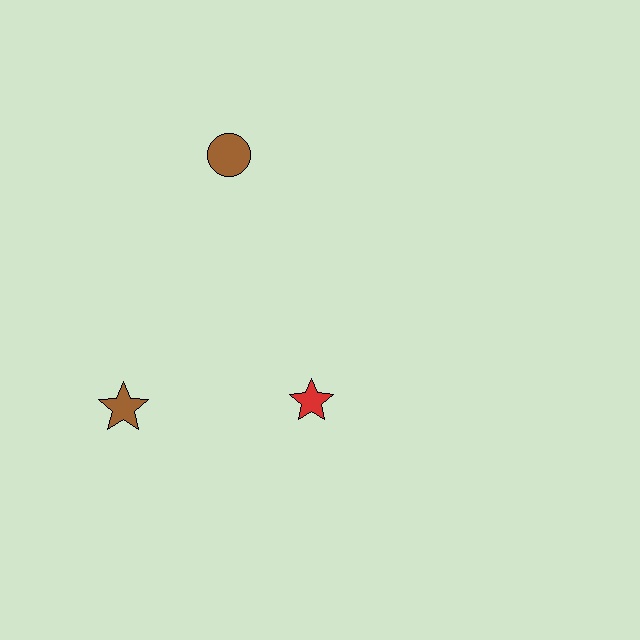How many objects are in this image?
There are 3 objects.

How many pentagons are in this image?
There are no pentagons.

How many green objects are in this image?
There are no green objects.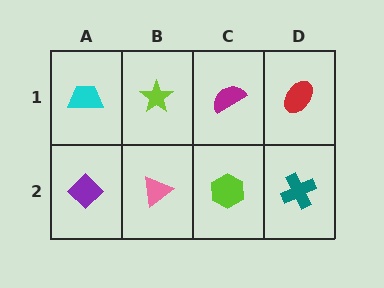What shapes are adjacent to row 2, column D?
A red ellipse (row 1, column D), a lime hexagon (row 2, column C).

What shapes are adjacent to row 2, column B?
A lime star (row 1, column B), a purple diamond (row 2, column A), a lime hexagon (row 2, column C).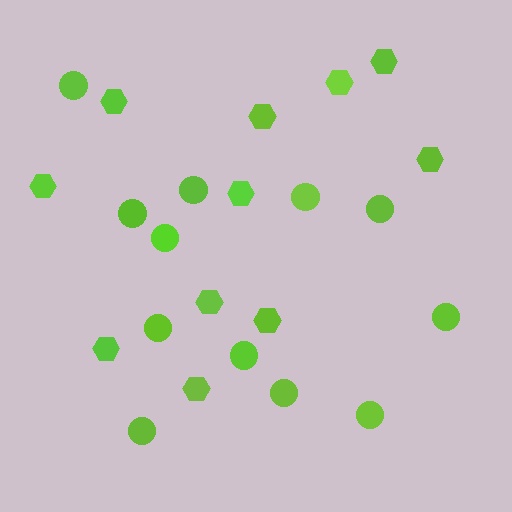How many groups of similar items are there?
There are 2 groups: one group of circles (12) and one group of hexagons (11).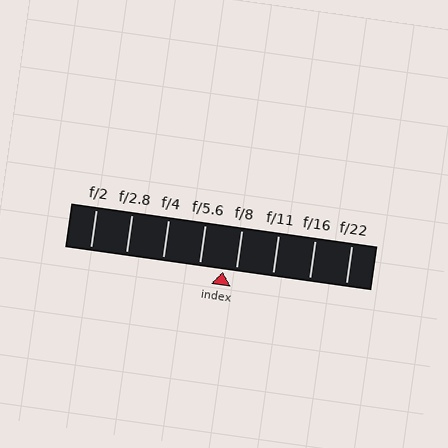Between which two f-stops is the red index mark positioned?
The index mark is between f/5.6 and f/8.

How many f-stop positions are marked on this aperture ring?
There are 8 f-stop positions marked.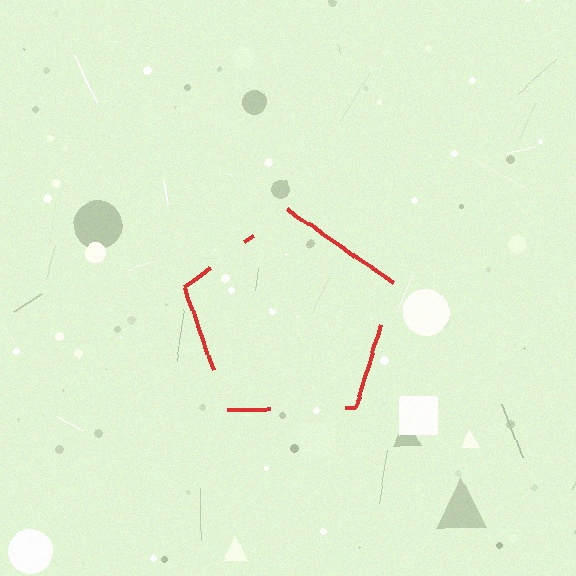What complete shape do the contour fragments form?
The contour fragments form a pentagon.